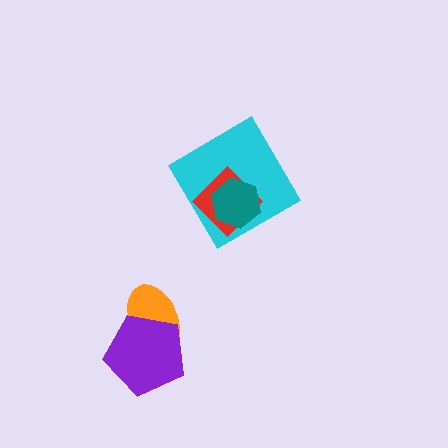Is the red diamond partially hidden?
Yes, it is partially covered by another shape.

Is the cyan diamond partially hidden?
Yes, it is partially covered by another shape.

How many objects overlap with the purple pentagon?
1 object overlaps with the purple pentagon.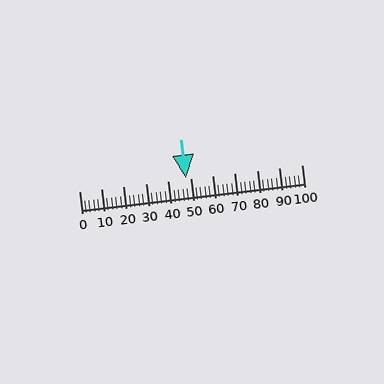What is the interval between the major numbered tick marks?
The major tick marks are spaced 10 units apart.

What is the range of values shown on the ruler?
The ruler shows values from 0 to 100.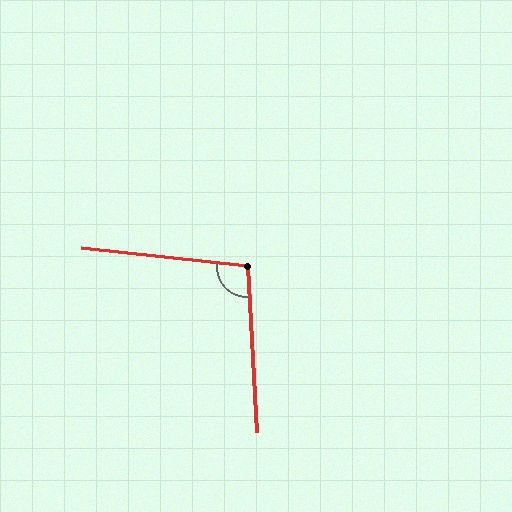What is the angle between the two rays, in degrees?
Approximately 99 degrees.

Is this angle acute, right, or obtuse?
It is obtuse.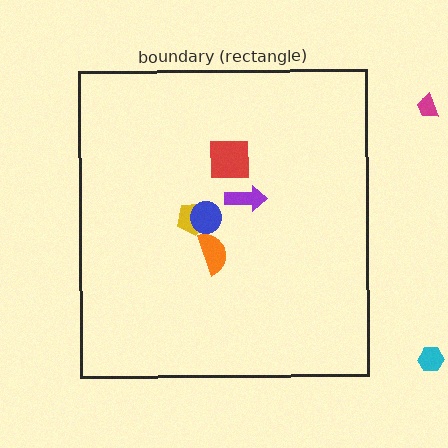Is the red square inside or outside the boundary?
Inside.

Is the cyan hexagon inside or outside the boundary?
Outside.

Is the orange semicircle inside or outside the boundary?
Inside.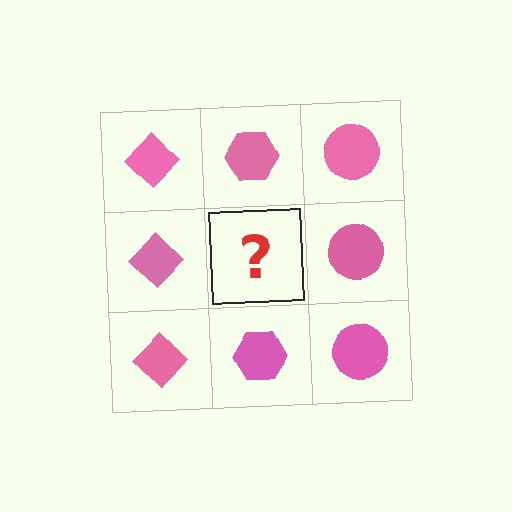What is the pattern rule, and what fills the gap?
The rule is that each column has a consistent shape. The gap should be filled with a pink hexagon.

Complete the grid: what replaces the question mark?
The question mark should be replaced with a pink hexagon.